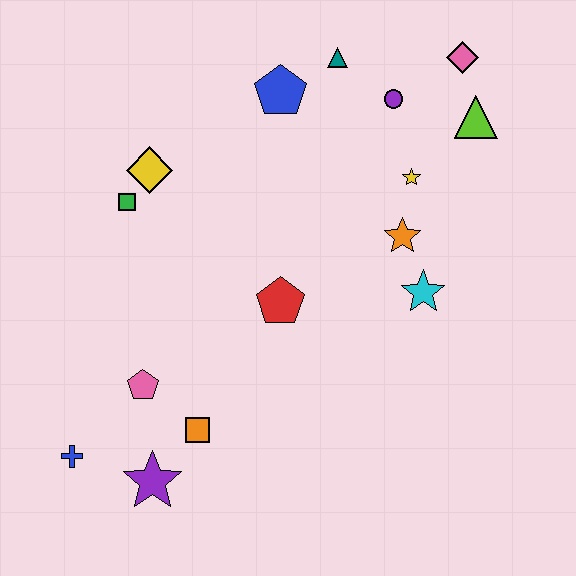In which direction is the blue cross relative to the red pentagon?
The blue cross is to the left of the red pentagon.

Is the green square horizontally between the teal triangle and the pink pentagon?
No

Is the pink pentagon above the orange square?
Yes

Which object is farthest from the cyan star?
The blue cross is farthest from the cyan star.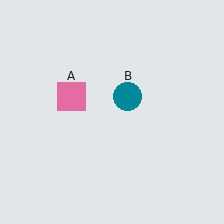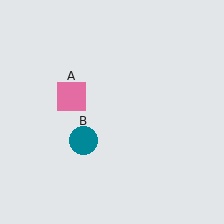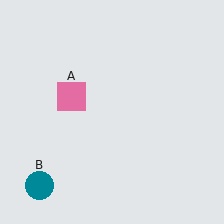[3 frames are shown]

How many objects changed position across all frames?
1 object changed position: teal circle (object B).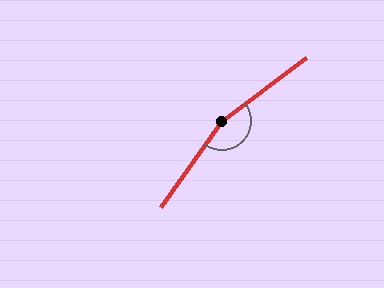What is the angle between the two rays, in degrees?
Approximately 162 degrees.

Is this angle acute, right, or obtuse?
It is obtuse.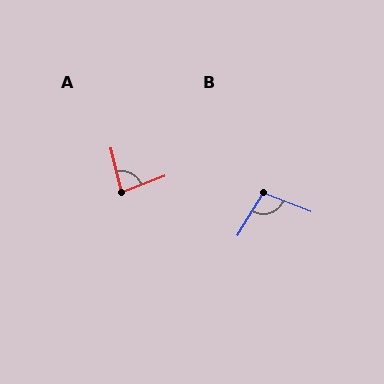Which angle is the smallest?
A, at approximately 82 degrees.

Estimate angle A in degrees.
Approximately 82 degrees.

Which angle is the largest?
B, at approximately 100 degrees.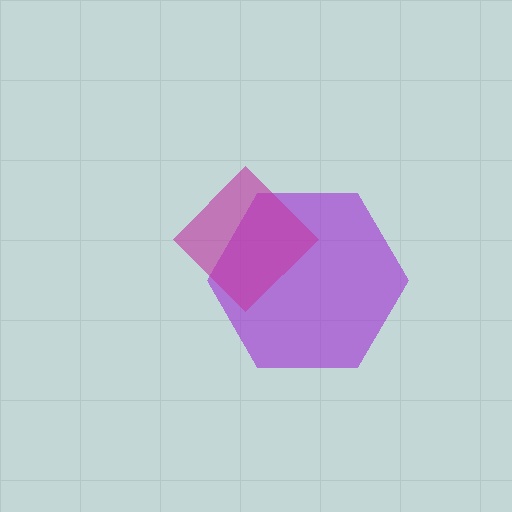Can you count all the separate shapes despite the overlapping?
Yes, there are 2 separate shapes.